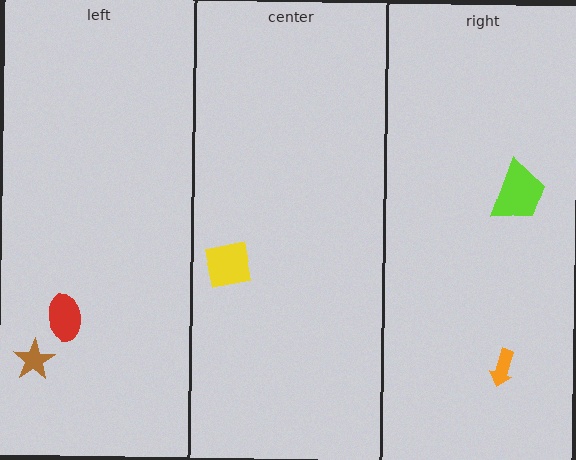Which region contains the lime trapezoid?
The right region.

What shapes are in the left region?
The red ellipse, the brown star.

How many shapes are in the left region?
2.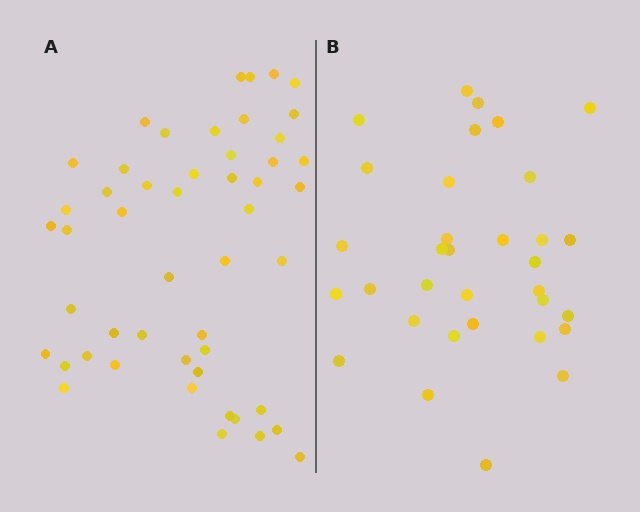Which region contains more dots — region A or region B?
Region A (the left region) has more dots.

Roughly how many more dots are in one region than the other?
Region A has approximately 15 more dots than region B.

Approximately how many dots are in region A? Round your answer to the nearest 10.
About 50 dots.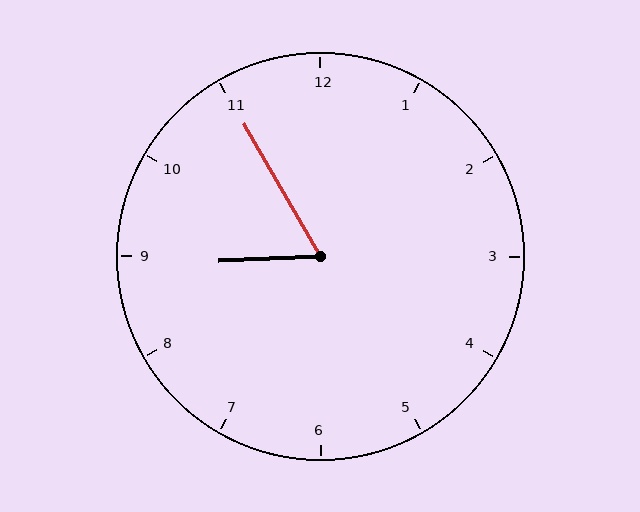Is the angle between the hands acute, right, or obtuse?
It is acute.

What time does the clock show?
8:55.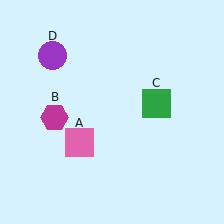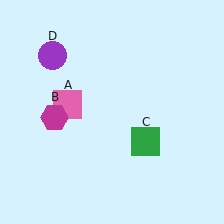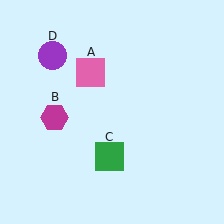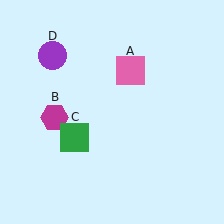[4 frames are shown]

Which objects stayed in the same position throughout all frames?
Magenta hexagon (object B) and purple circle (object D) remained stationary.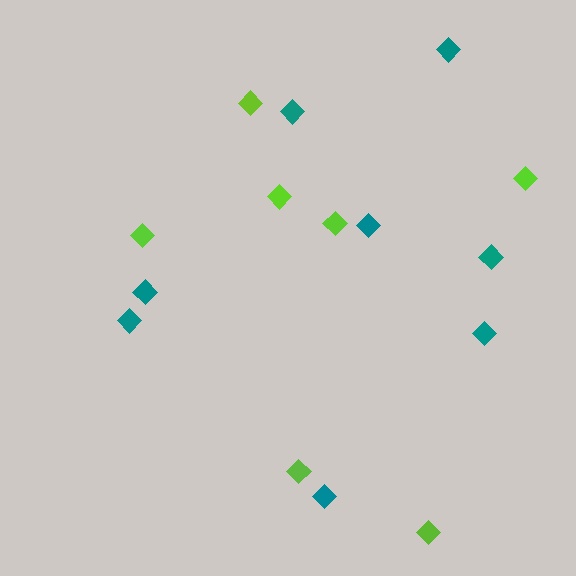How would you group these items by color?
There are 2 groups: one group of teal diamonds (8) and one group of lime diamonds (7).